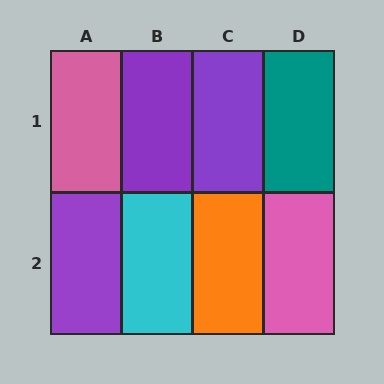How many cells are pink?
2 cells are pink.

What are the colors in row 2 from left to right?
Purple, cyan, orange, pink.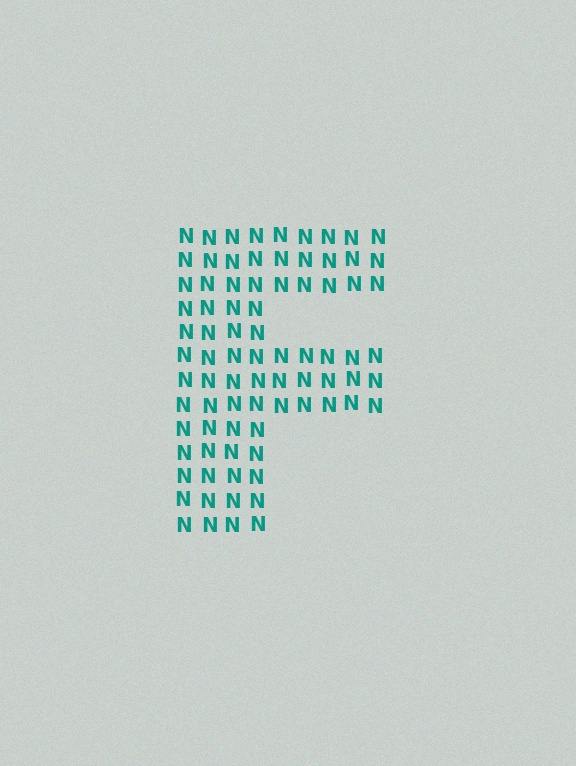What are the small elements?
The small elements are letter N's.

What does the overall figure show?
The overall figure shows the letter F.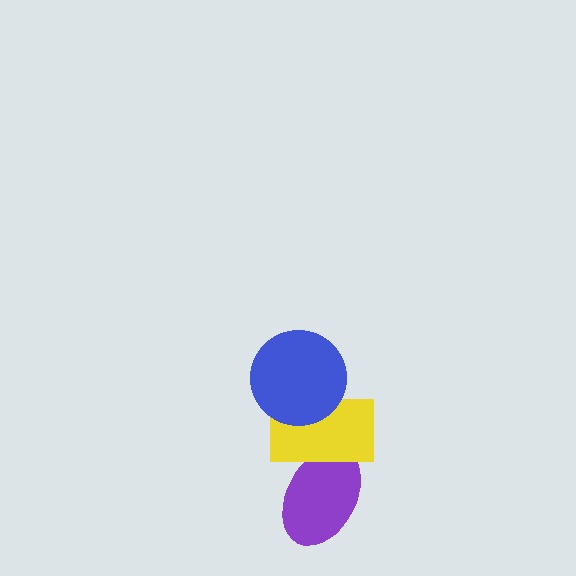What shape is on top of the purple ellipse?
The yellow rectangle is on top of the purple ellipse.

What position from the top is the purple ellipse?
The purple ellipse is 3rd from the top.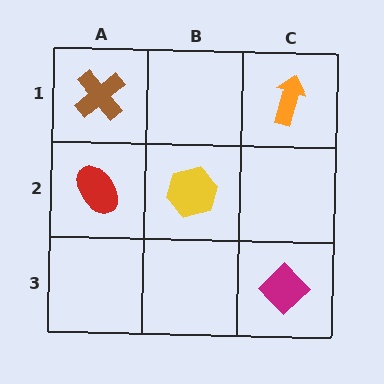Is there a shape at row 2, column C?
No, that cell is empty.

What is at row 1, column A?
A brown cross.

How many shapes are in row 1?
2 shapes.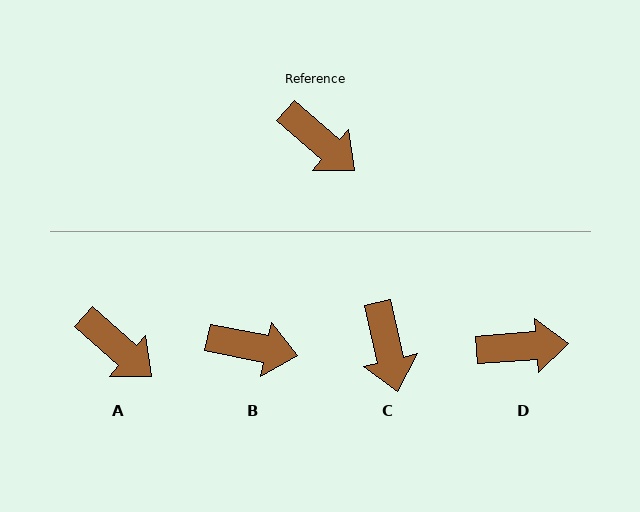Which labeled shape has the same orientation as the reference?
A.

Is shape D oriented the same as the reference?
No, it is off by about 46 degrees.